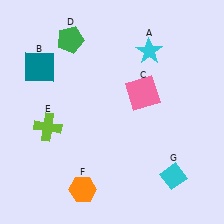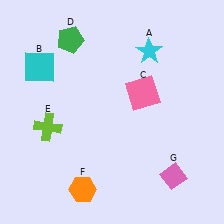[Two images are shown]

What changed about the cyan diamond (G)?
In Image 1, G is cyan. In Image 2, it changed to pink.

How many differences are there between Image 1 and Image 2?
There are 2 differences between the two images.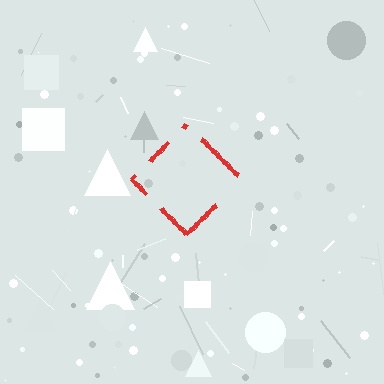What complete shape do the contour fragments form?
The contour fragments form a diamond.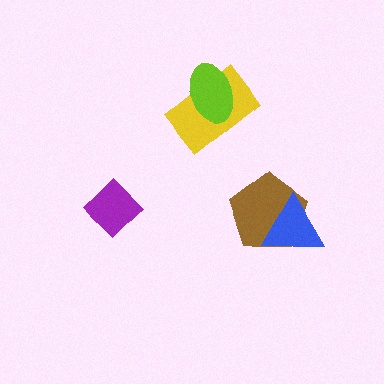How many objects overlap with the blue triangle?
1 object overlaps with the blue triangle.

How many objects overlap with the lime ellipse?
1 object overlaps with the lime ellipse.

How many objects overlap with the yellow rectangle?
1 object overlaps with the yellow rectangle.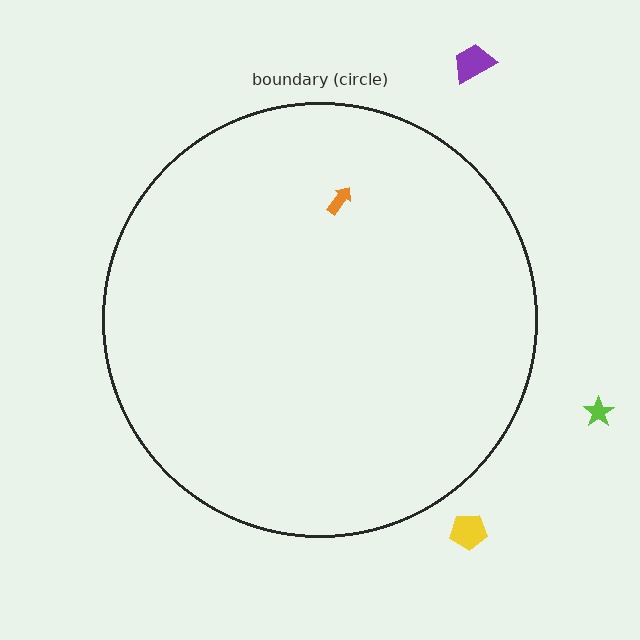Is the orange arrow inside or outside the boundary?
Inside.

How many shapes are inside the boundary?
1 inside, 3 outside.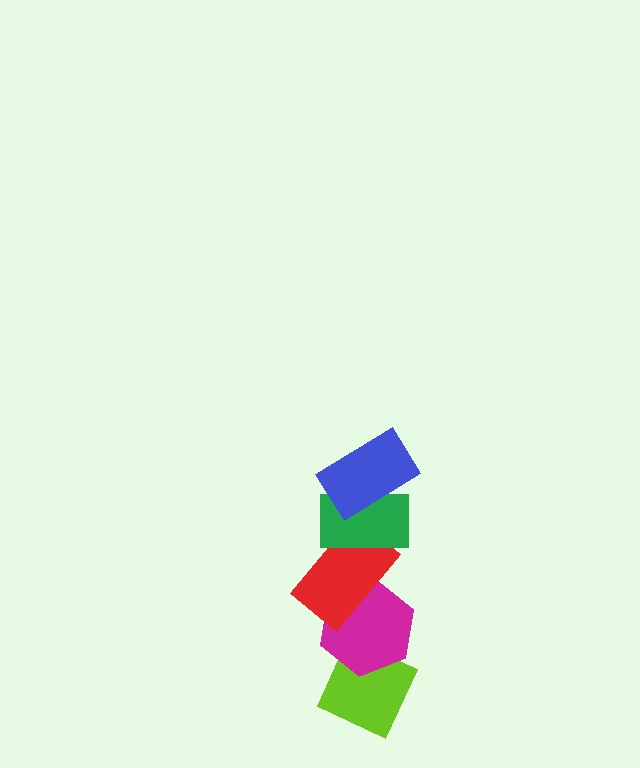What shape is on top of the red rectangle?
The green rectangle is on top of the red rectangle.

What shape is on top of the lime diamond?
The magenta hexagon is on top of the lime diamond.